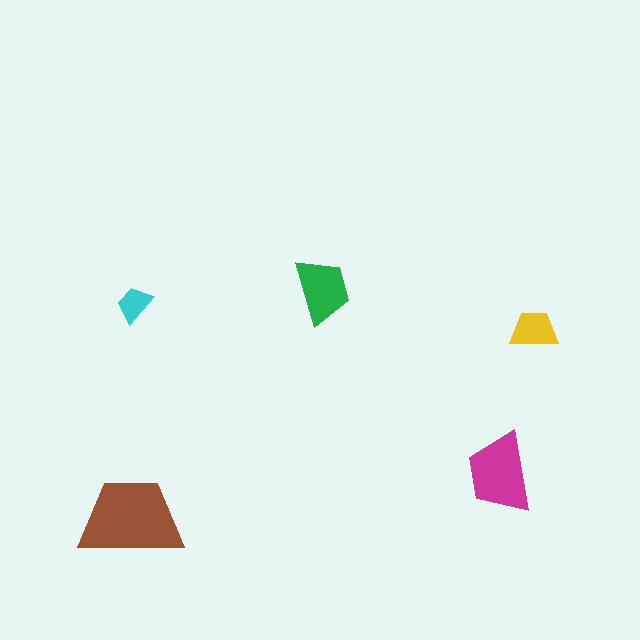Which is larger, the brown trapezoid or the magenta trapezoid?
The brown one.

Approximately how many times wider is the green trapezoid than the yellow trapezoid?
About 1.5 times wider.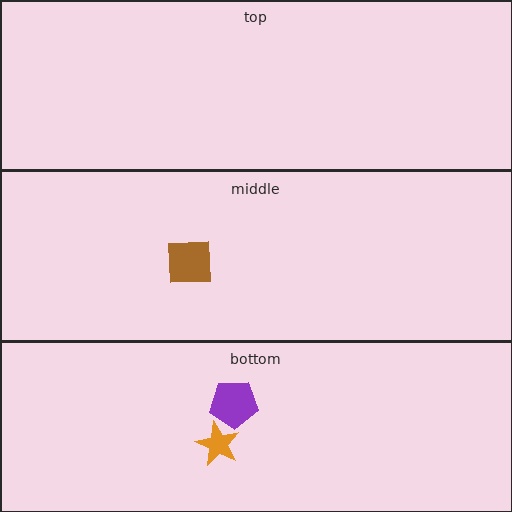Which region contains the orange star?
The bottom region.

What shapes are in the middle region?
The brown square.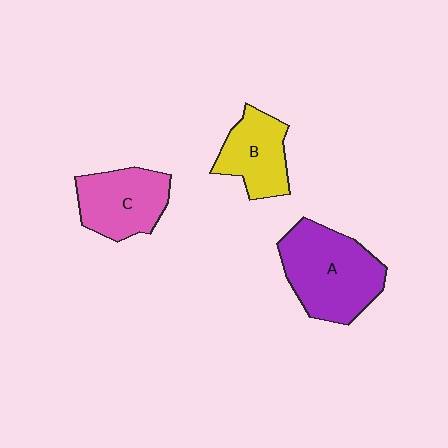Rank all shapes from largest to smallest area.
From largest to smallest: A (purple), C (pink), B (yellow).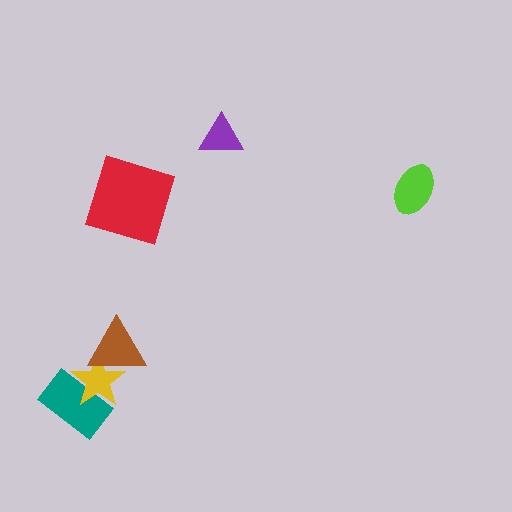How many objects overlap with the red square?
0 objects overlap with the red square.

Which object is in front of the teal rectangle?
The yellow star is in front of the teal rectangle.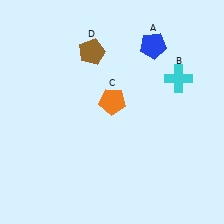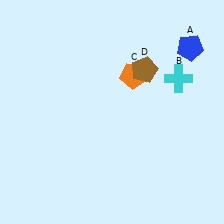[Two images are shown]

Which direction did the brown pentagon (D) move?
The brown pentagon (D) moved right.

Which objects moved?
The objects that moved are: the blue pentagon (A), the orange pentagon (C), the brown pentagon (D).